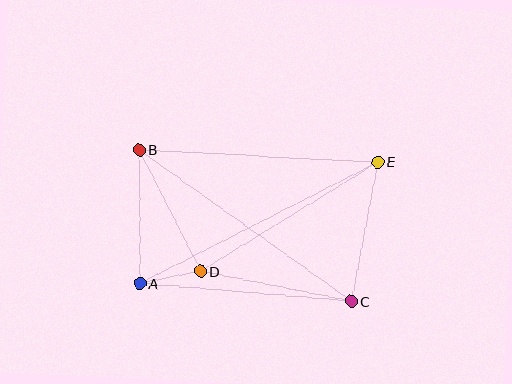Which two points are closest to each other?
Points A and D are closest to each other.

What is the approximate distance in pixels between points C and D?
The distance between C and D is approximately 154 pixels.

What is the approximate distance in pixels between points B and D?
The distance between B and D is approximately 136 pixels.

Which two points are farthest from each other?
Points A and E are farthest from each other.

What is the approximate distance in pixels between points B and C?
The distance between B and C is approximately 261 pixels.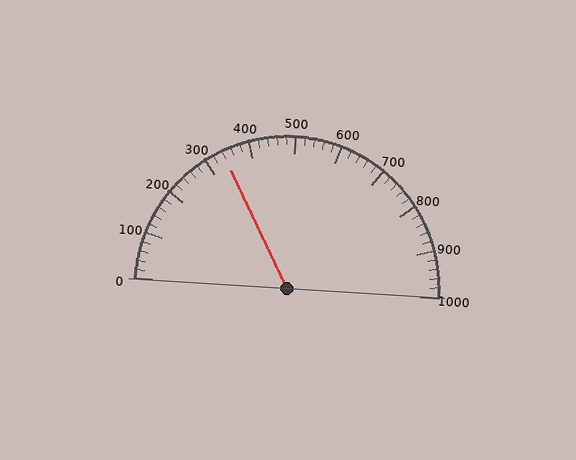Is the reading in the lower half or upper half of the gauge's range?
The reading is in the lower half of the range (0 to 1000).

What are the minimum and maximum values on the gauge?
The gauge ranges from 0 to 1000.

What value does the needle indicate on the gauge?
The needle indicates approximately 340.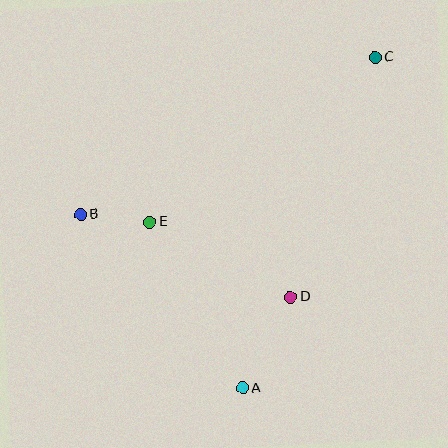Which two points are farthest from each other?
Points A and C are farthest from each other.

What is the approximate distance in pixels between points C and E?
The distance between C and E is approximately 279 pixels.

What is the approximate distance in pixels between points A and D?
The distance between A and D is approximately 103 pixels.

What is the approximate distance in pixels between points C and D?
The distance between C and D is approximately 254 pixels.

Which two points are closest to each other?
Points B and E are closest to each other.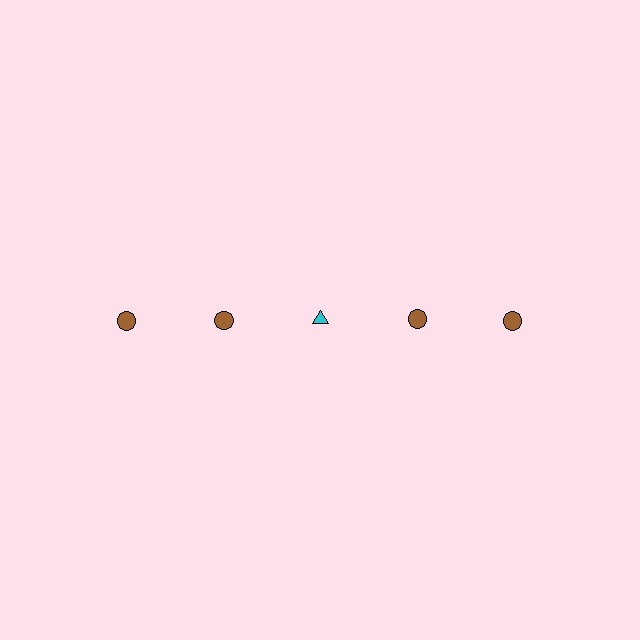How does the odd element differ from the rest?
It differs in both color (cyan instead of brown) and shape (triangle instead of circle).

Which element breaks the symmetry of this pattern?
The cyan triangle in the top row, center column breaks the symmetry. All other shapes are brown circles.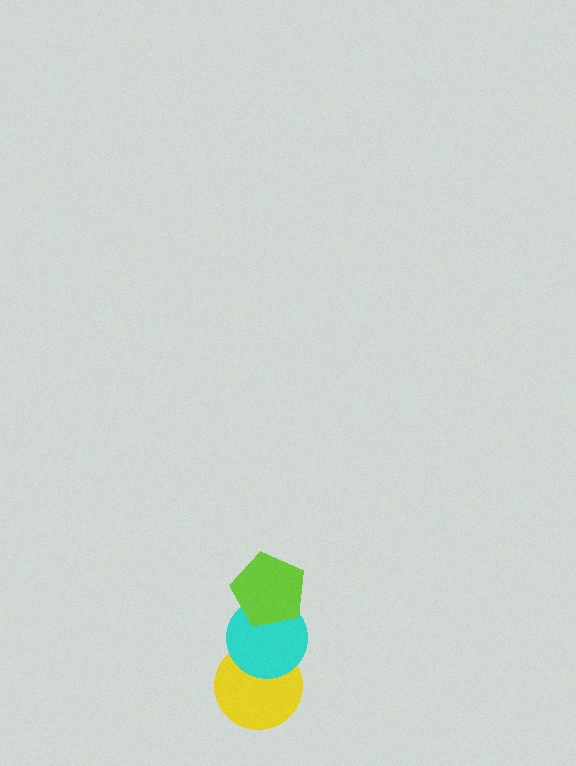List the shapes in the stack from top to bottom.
From top to bottom: the lime pentagon, the cyan circle, the yellow circle.